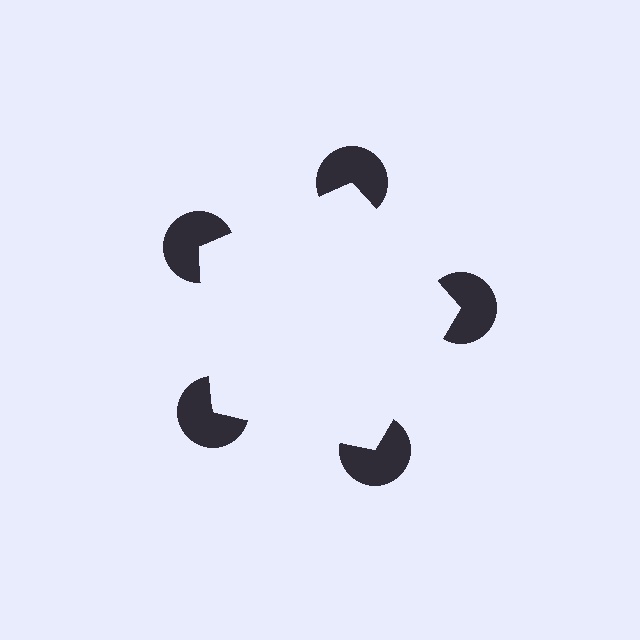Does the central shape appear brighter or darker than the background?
It typically appears slightly brighter than the background, even though no actual brightness change is drawn.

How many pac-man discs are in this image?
There are 5 — one at each vertex of the illusory pentagon.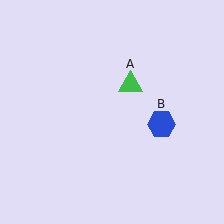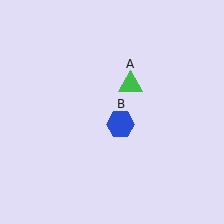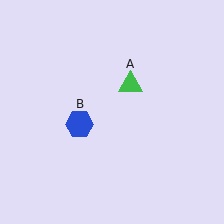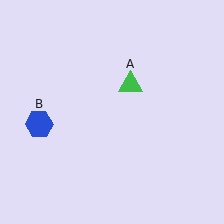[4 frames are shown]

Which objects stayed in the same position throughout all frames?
Green triangle (object A) remained stationary.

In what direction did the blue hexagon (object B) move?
The blue hexagon (object B) moved left.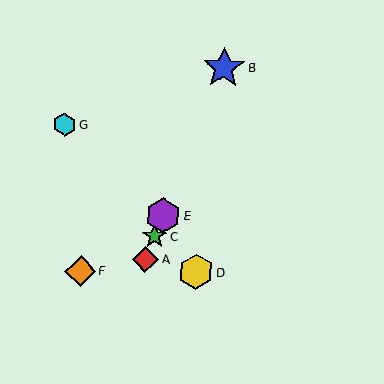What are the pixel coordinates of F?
Object F is at (81, 271).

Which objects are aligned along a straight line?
Objects A, B, C, E are aligned along a straight line.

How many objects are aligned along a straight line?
4 objects (A, B, C, E) are aligned along a straight line.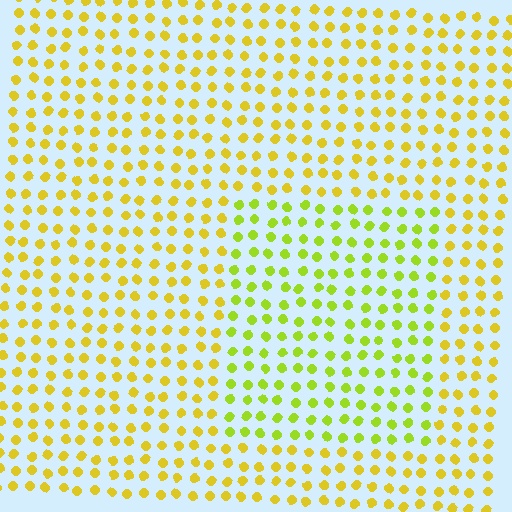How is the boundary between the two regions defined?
The boundary is defined purely by a slight shift in hue (about 29 degrees). Spacing, size, and orientation are identical on both sides.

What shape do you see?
I see a rectangle.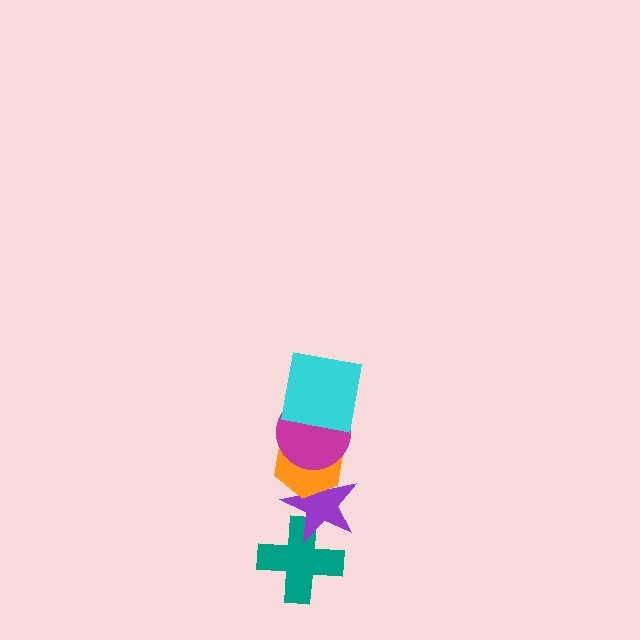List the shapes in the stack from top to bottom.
From top to bottom: the cyan square, the magenta circle, the orange hexagon, the purple star, the teal cross.